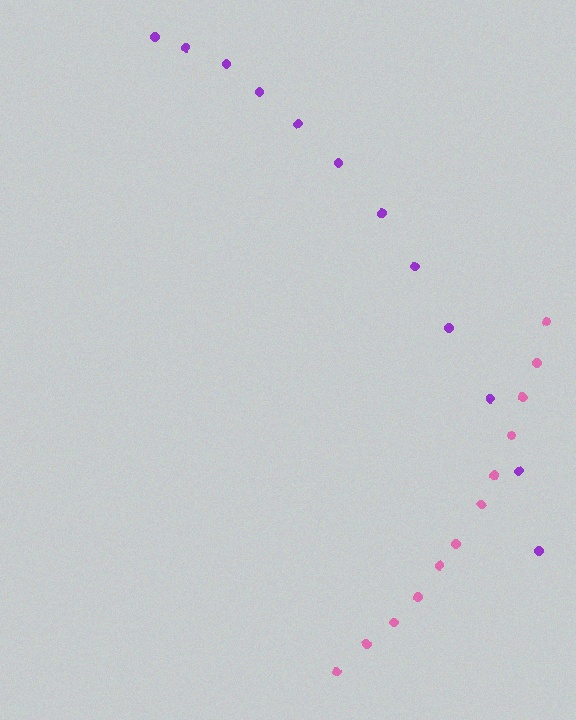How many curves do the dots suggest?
There are 2 distinct paths.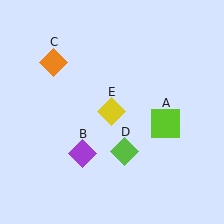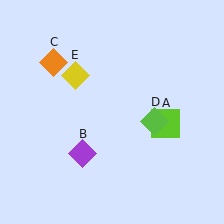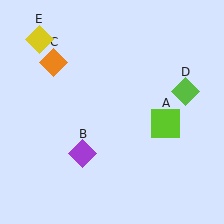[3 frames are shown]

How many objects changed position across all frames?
2 objects changed position: lime diamond (object D), yellow diamond (object E).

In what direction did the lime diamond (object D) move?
The lime diamond (object D) moved up and to the right.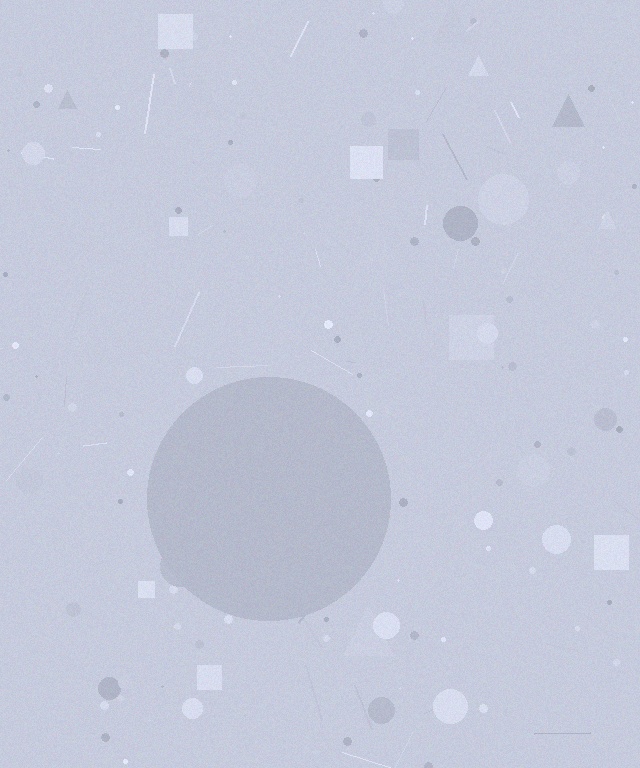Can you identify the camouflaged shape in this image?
The camouflaged shape is a circle.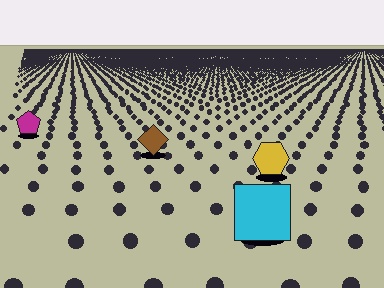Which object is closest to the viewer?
The cyan square is closest. The texture marks near it are larger and more spread out.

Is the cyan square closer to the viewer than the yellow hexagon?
Yes. The cyan square is closer — you can tell from the texture gradient: the ground texture is coarser near it.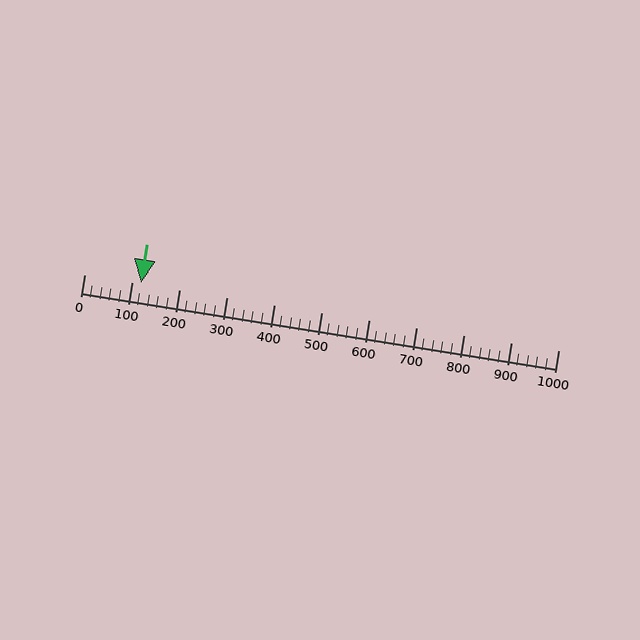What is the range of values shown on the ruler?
The ruler shows values from 0 to 1000.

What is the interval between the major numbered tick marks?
The major tick marks are spaced 100 units apart.